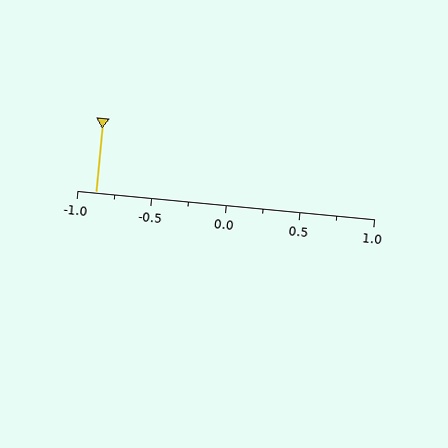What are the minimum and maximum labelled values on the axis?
The axis runs from -1.0 to 1.0.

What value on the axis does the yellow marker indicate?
The marker indicates approximately -0.88.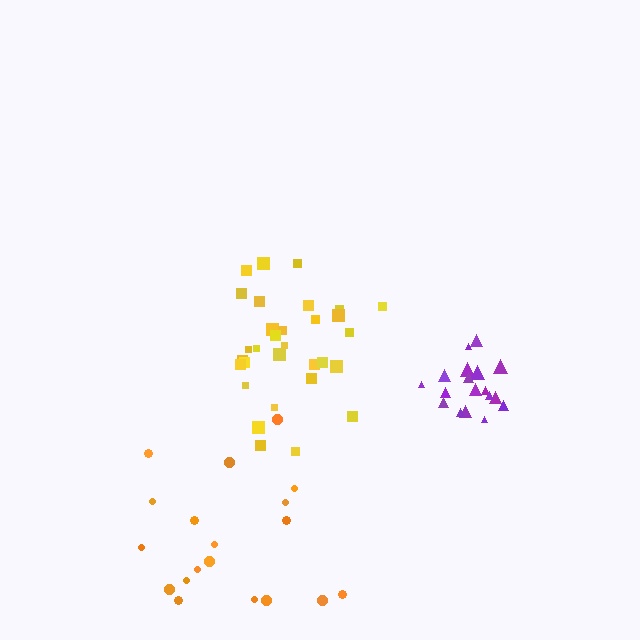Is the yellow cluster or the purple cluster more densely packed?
Purple.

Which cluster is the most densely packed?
Purple.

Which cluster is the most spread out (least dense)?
Orange.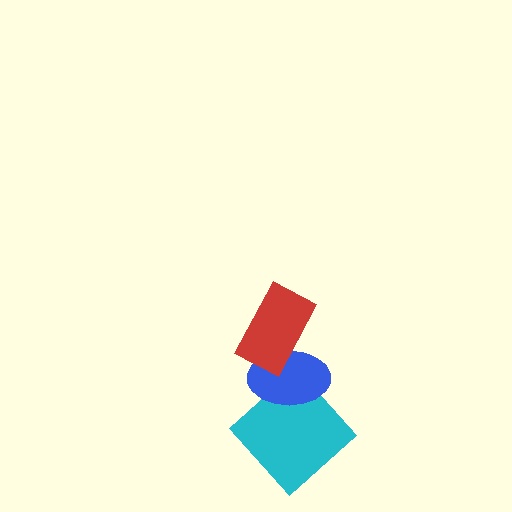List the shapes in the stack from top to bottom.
From top to bottom: the red rectangle, the blue ellipse, the cyan diamond.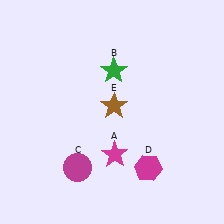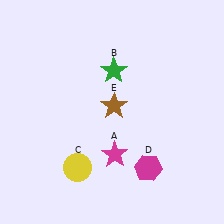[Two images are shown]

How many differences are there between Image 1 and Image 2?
There is 1 difference between the two images.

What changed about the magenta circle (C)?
In Image 1, C is magenta. In Image 2, it changed to yellow.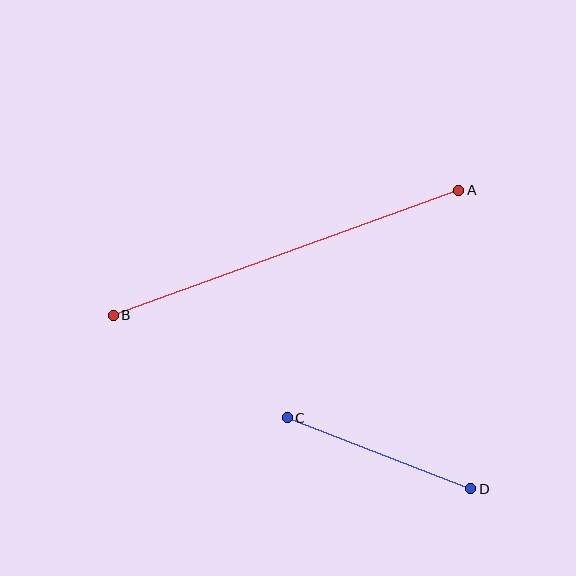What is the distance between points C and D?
The distance is approximately 197 pixels.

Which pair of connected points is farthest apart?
Points A and B are farthest apart.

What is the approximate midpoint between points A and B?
The midpoint is at approximately (286, 253) pixels.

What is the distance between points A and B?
The distance is approximately 368 pixels.